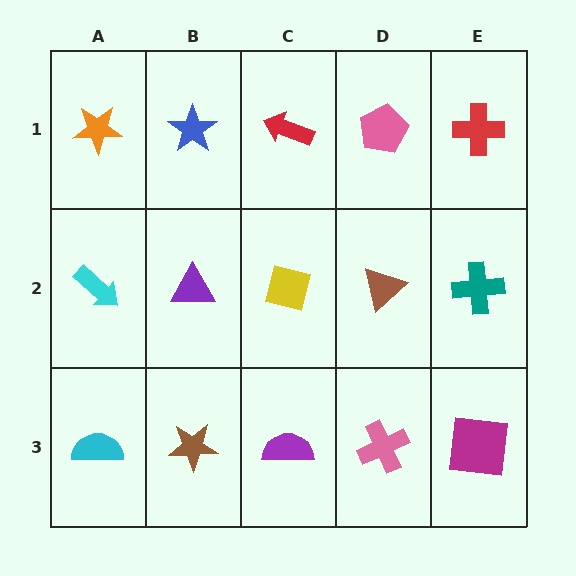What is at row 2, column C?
A yellow square.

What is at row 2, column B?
A purple triangle.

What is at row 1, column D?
A pink pentagon.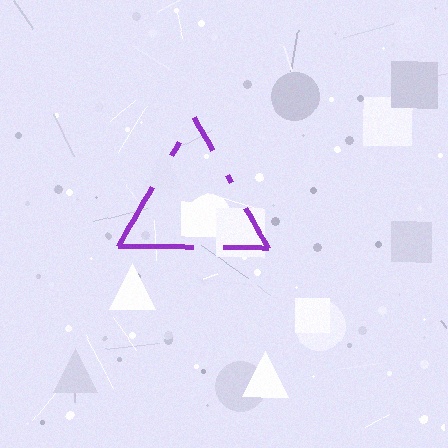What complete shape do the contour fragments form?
The contour fragments form a triangle.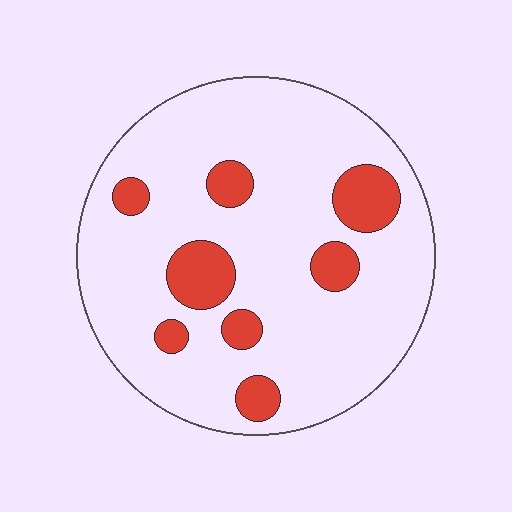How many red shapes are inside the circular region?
8.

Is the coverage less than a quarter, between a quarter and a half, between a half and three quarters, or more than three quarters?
Less than a quarter.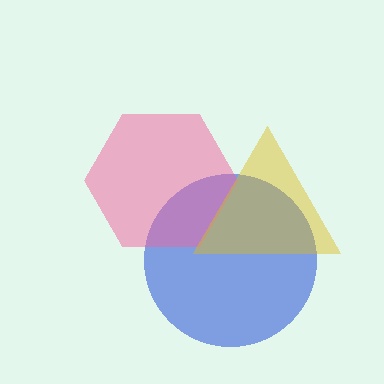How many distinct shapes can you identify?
There are 3 distinct shapes: a blue circle, a pink hexagon, a yellow triangle.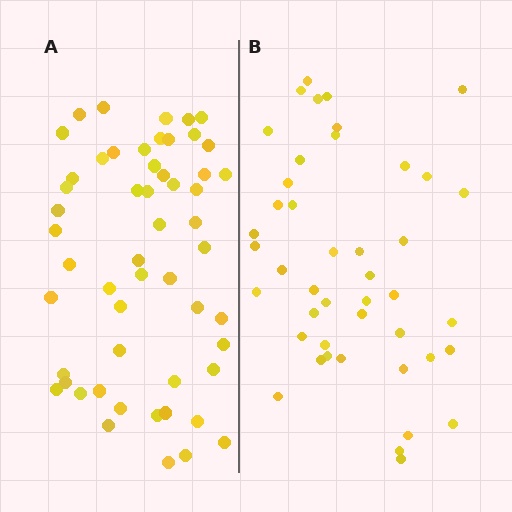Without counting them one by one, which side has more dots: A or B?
Region A (the left region) has more dots.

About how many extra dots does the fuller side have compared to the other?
Region A has roughly 10 or so more dots than region B.